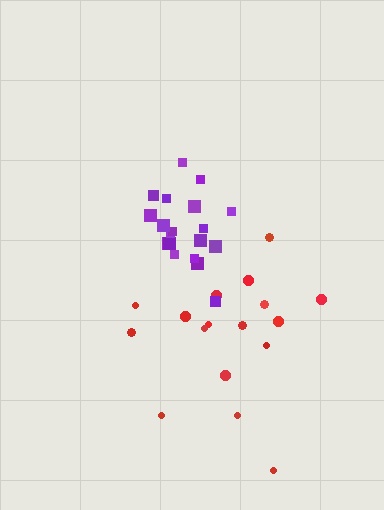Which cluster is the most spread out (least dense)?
Red.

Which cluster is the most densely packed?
Purple.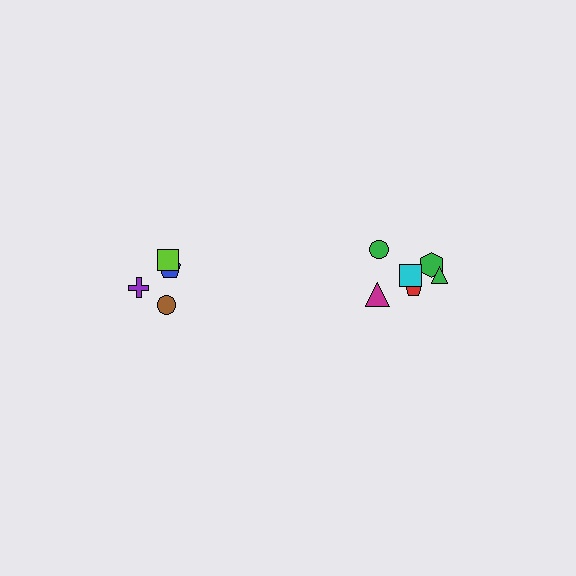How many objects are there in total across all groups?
There are 10 objects.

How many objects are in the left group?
There are 4 objects.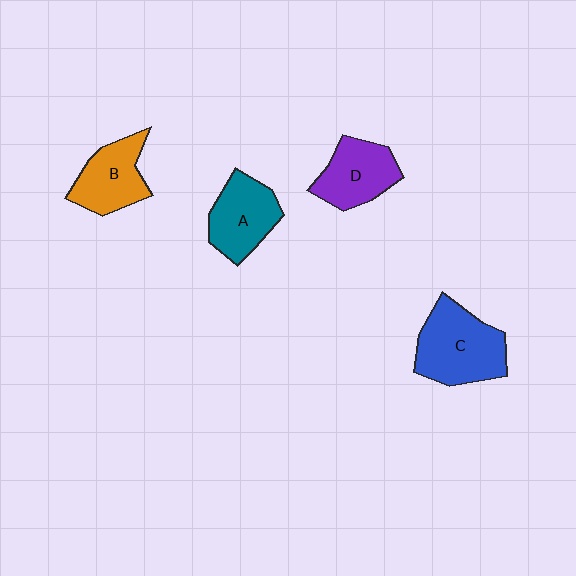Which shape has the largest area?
Shape C (blue).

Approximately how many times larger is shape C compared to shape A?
Approximately 1.3 times.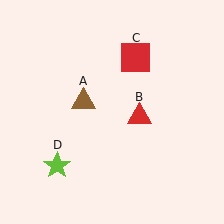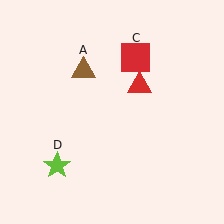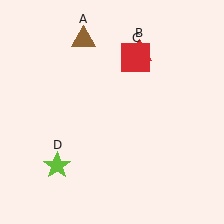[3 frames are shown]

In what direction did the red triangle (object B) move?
The red triangle (object B) moved up.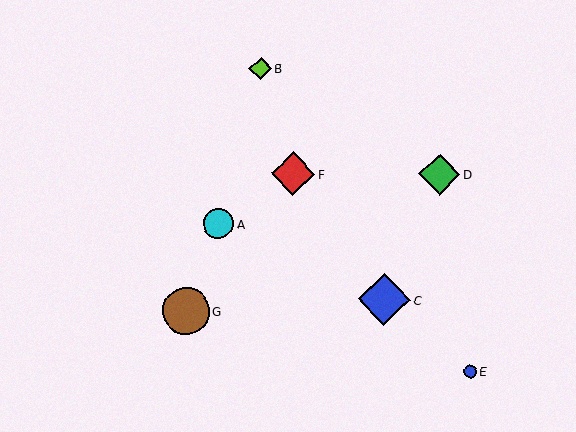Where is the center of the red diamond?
The center of the red diamond is at (293, 174).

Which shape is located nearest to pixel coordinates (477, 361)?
The blue circle (labeled E) at (470, 372) is nearest to that location.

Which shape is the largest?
The blue diamond (labeled C) is the largest.